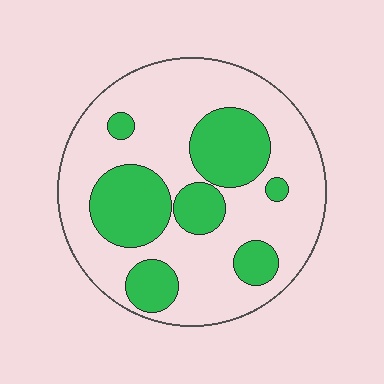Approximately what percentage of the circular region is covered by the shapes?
Approximately 30%.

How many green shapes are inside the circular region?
7.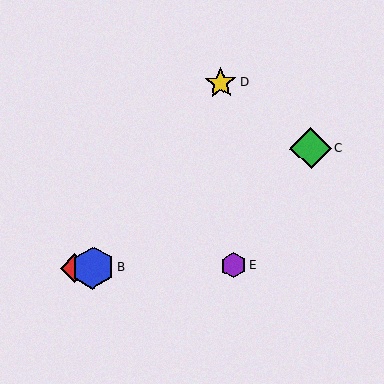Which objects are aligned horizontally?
Objects A, B, E are aligned horizontally.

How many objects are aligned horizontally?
3 objects (A, B, E) are aligned horizontally.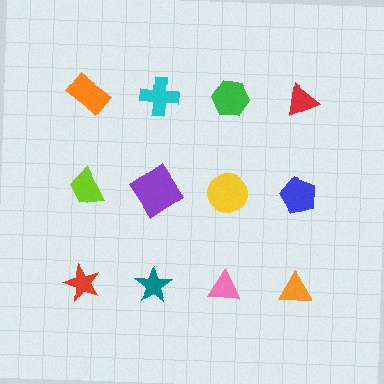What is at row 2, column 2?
A purple diamond.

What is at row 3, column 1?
A red star.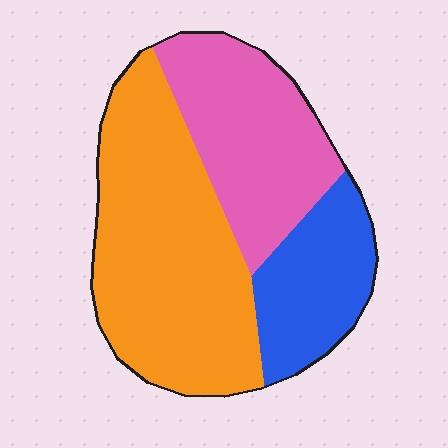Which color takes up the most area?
Orange, at roughly 50%.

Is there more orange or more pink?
Orange.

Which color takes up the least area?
Blue, at roughly 20%.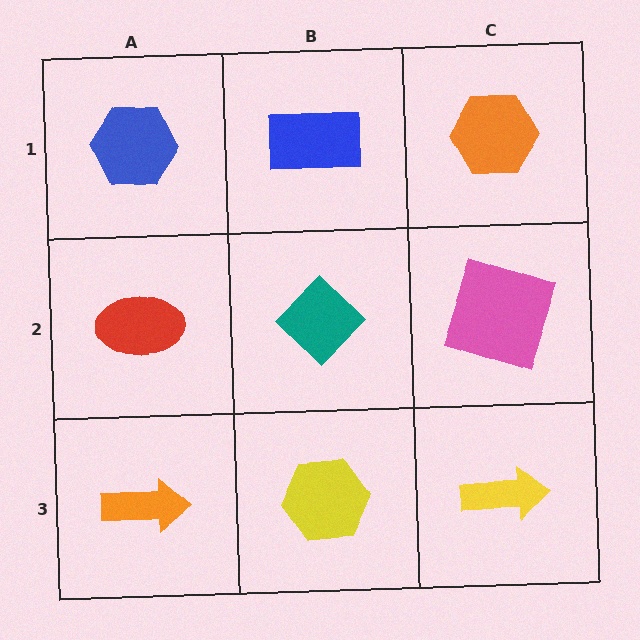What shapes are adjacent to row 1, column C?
A pink square (row 2, column C), a blue rectangle (row 1, column B).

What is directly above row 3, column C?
A pink square.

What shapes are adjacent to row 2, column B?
A blue rectangle (row 1, column B), a yellow hexagon (row 3, column B), a red ellipse (row 2, column A), a pink square (row 2, column C).